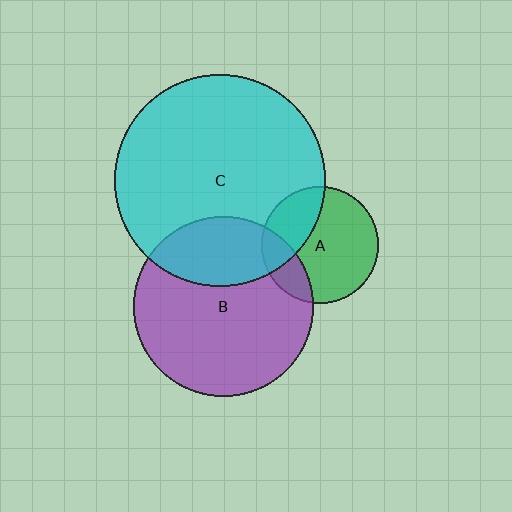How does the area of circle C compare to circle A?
Approximately 3.3 times.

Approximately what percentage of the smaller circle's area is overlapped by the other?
Approximately 30%.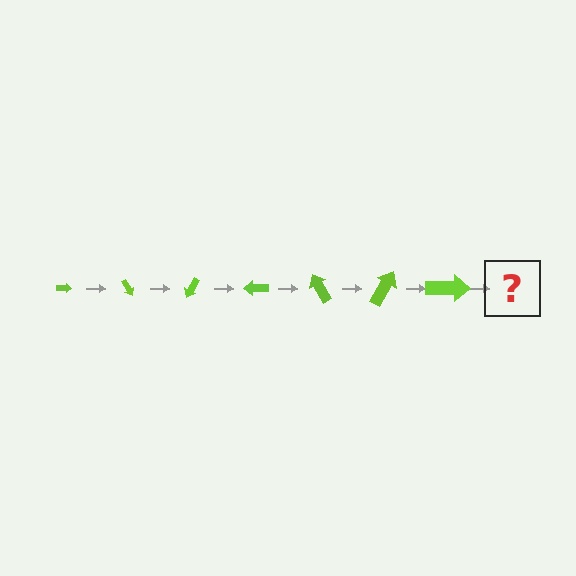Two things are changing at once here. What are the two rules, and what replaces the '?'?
The two rules are that the arrow grows larger each step and it rotates 60 degrees each step. The '?' should be an arrow, larger than the previous one and rotated 420 degrees from the start.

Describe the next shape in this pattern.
It should be an arrow, larger than the previous one and rotated 420 degrees from the start.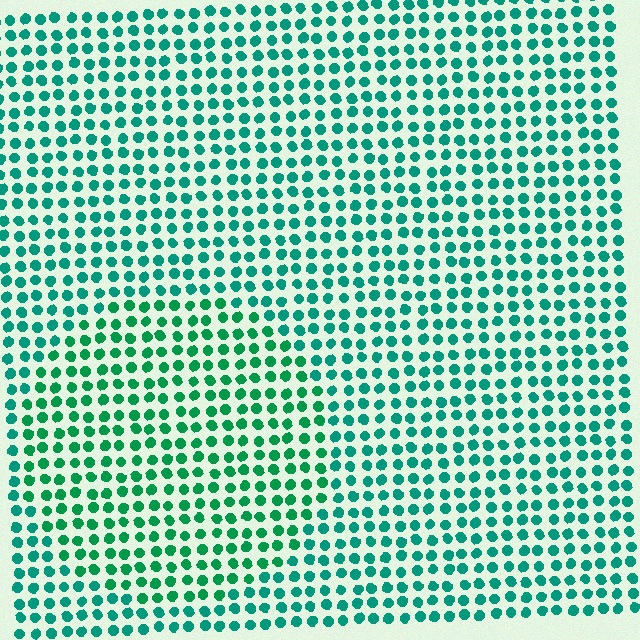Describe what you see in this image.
The image is filled with small teal elements in a uniform arrangement. A circle-shaped region is visible where the elements are tinted to a slightly different hue, forming a subtle color boundary.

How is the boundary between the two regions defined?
The boundary is defined purely by a slight shift in hue (about 20 degrees). Spacing, size, and orientation are identical on both sides.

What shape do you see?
I see a circle.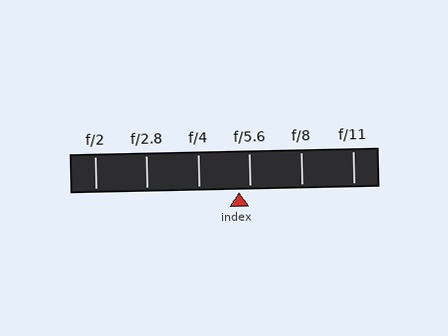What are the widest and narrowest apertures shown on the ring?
The widest aperture shown is f/2 and the narrowest is f/11.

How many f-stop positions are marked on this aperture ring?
There are 6 f-stop positions marked.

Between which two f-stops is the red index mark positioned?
The index mark is between f/4 and f/5.6.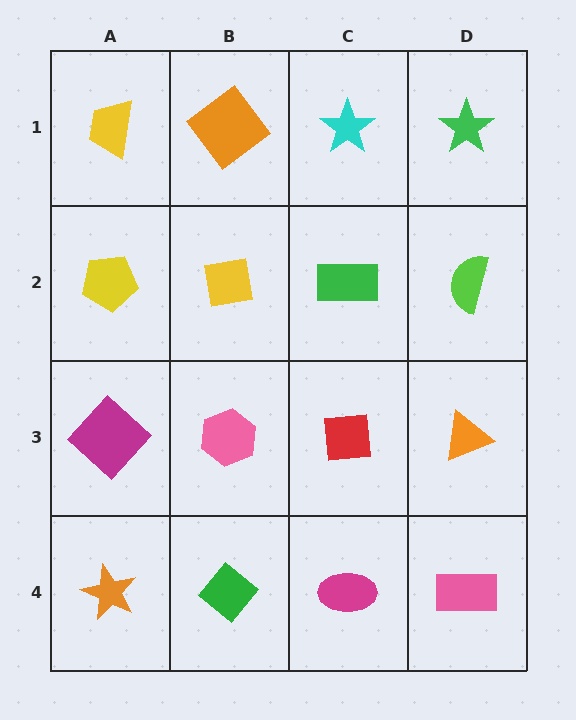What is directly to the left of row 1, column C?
An orange diamond.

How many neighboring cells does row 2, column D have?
3.